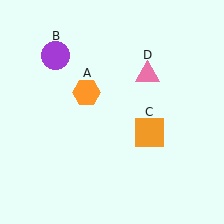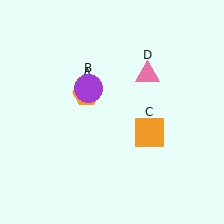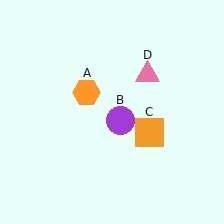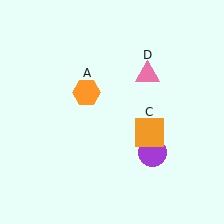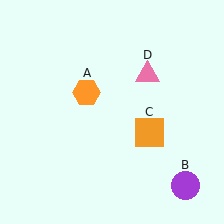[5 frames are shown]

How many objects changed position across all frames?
1 object changed position: purple circle (object B).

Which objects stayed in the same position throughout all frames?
Orange hexagon (object A) and orange square (object C) and pink triangle (object D) remained stationary.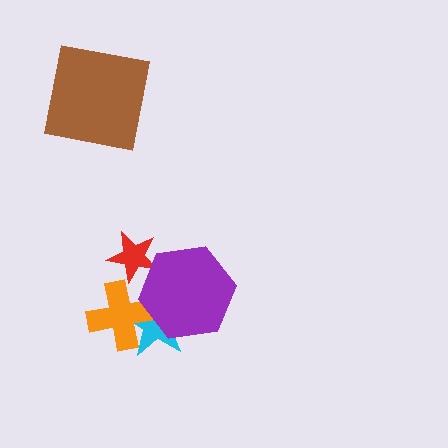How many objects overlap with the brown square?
0 objects overlap with the brown square.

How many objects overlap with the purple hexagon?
3 objects overlap with the purple hexagon.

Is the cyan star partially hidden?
Yes, it is partially covered by another shape.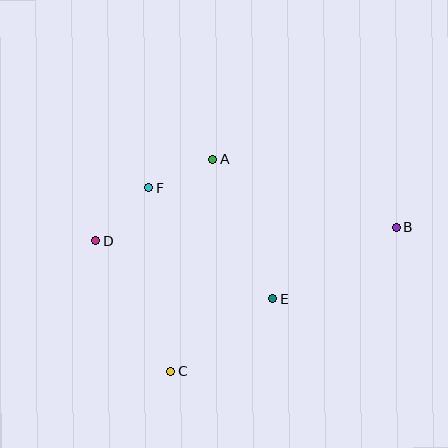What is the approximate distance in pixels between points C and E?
The distance between C and E is approximately 125 pixels.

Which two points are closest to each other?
Points A and F are closest to each other.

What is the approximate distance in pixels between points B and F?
The distance between B and F is approximately 251 pixels.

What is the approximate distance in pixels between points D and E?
The distance between D and E is approximately 186 pixels.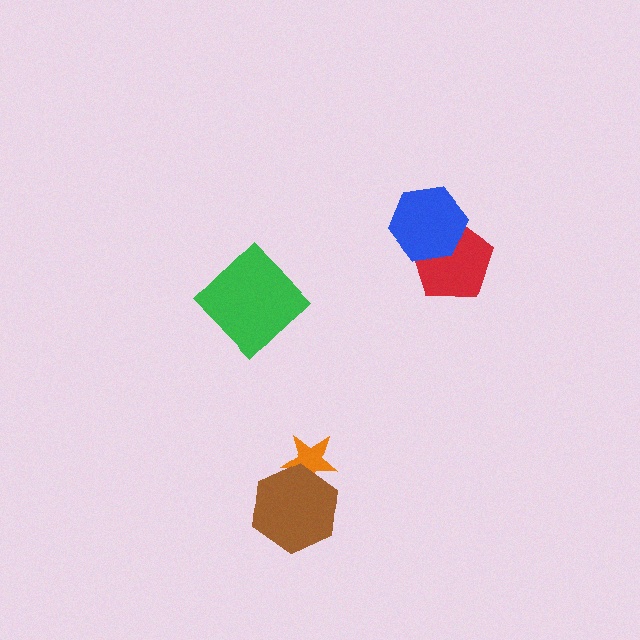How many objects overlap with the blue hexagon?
1 object overlaps with the blue hexagon.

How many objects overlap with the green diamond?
0 objects overlap with the green diamond.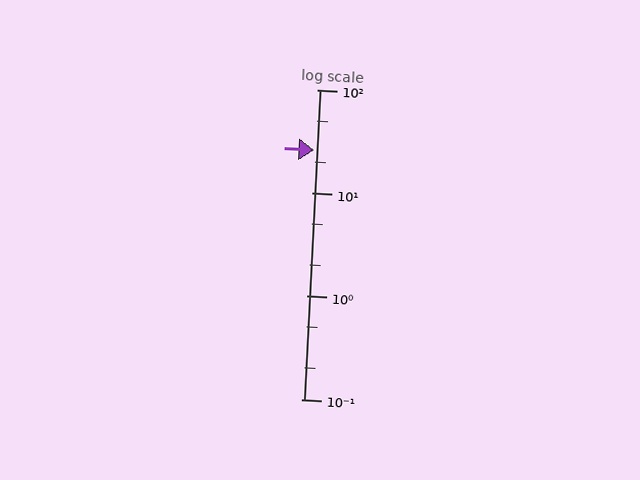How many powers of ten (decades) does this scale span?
The scale spans 3 decades, from 0.1 to 100.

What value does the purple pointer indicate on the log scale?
The pointer indicates approximately 26.